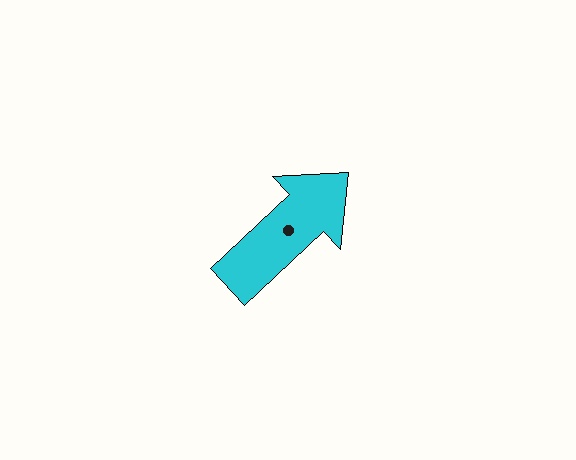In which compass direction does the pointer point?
Northeast.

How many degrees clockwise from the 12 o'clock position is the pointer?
Approximately 47 degrees.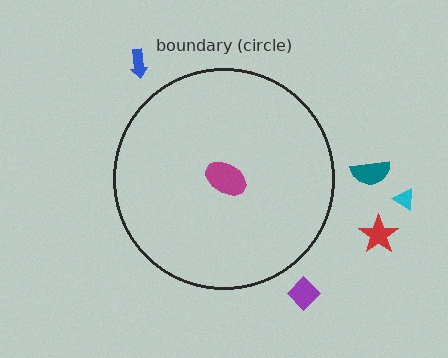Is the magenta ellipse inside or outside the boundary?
Inside.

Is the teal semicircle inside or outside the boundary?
Outside.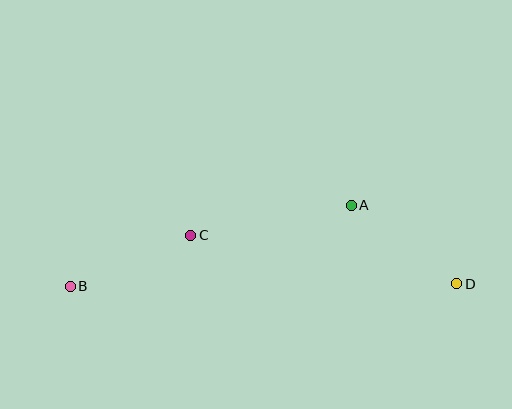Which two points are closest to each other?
Points B and C are closest to each other.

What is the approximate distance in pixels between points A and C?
The distance between A and C is approximately 164 pixels.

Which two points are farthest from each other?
Points B and D are farthest from each other.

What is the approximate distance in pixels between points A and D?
The distance between A and D is approximately 132 pixels.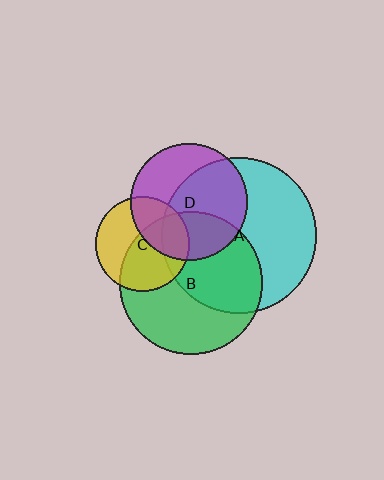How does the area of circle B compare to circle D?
Approximately 1.5 times.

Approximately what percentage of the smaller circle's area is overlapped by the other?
Approximately 55%.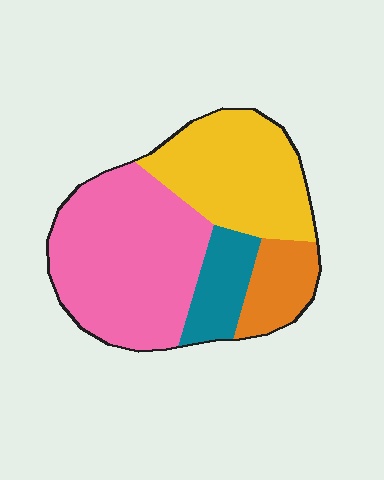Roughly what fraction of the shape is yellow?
Yellow takes up between a quarter and a half of the shape.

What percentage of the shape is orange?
Orange covers about 10% of the shape.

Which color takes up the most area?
Pink, at roughly 45%.